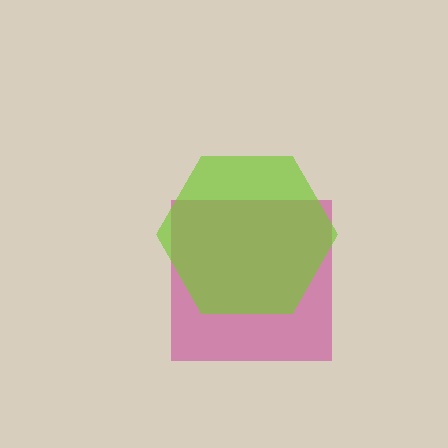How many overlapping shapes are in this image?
There are 2 overlapping shapes in the image.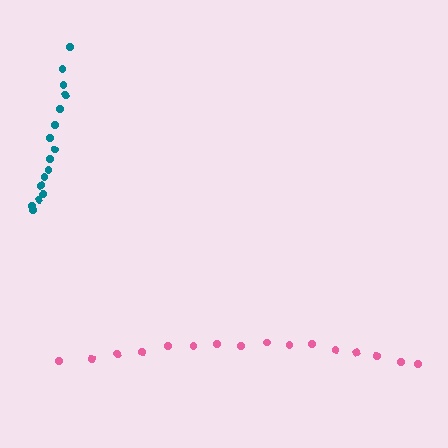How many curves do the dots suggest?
There are 2 distinct paths.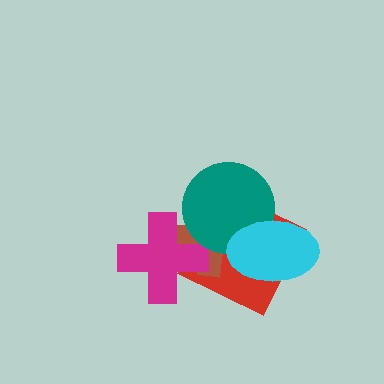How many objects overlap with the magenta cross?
2 objects overlap with the magenta cross.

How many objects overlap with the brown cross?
4 objects overlap with the brown cross.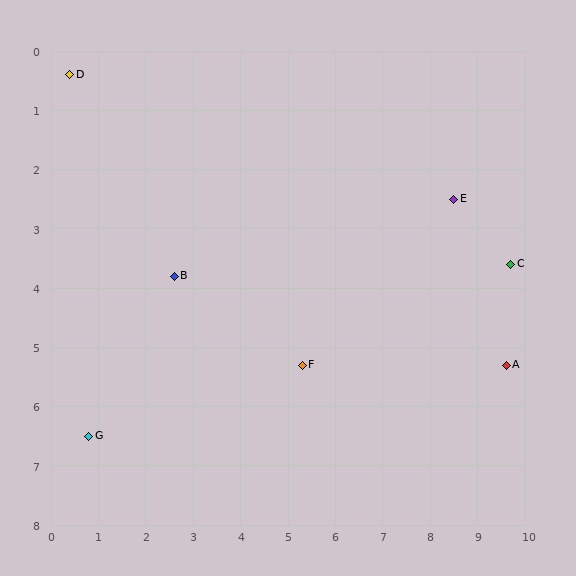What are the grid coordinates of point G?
Point G is at approximately (0.8, 6.5).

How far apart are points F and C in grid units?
Points F and C are about 4.7 grid units apart.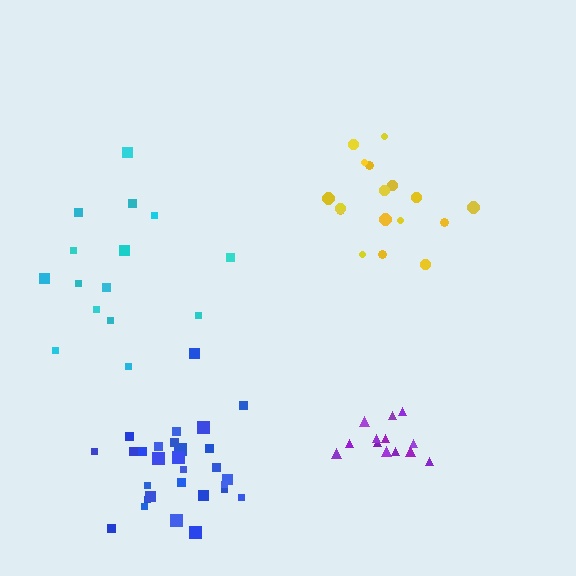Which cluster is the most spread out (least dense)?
Cyan.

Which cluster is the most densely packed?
Purple.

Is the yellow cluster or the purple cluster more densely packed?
Purple.